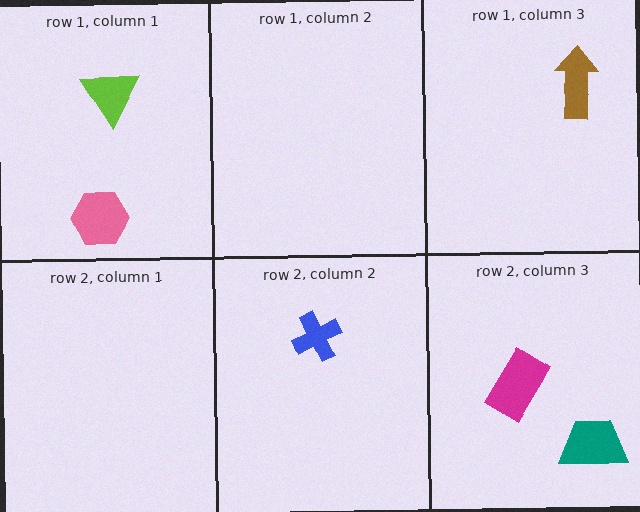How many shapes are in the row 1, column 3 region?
1.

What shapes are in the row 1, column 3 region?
The brown arrow.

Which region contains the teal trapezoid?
The row 2, column 3 region.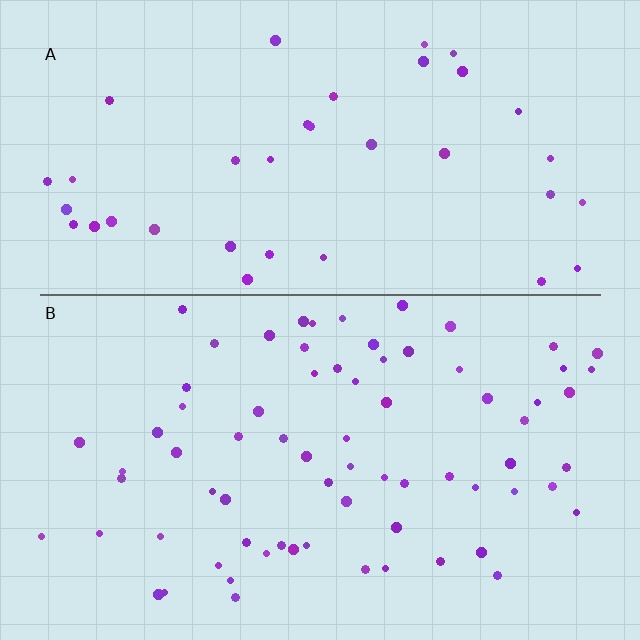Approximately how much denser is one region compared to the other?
Approximately 1.9× — region B over region A.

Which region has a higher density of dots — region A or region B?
B (the bottom).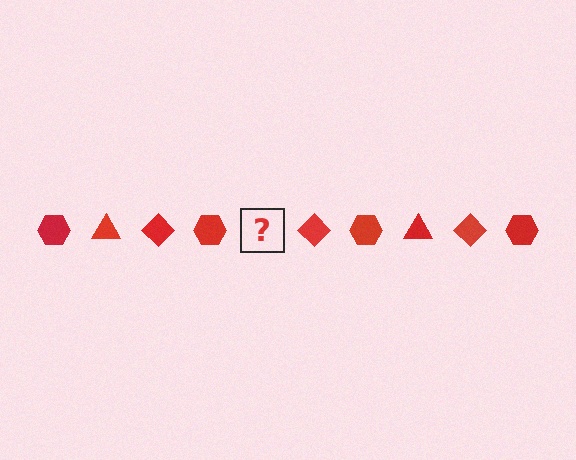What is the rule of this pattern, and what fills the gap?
The rule is that the pattern cycles through hexagon, triangle, diamond shapes in red. The gap should be filled with a red triangle.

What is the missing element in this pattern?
The missing element is a red triangle.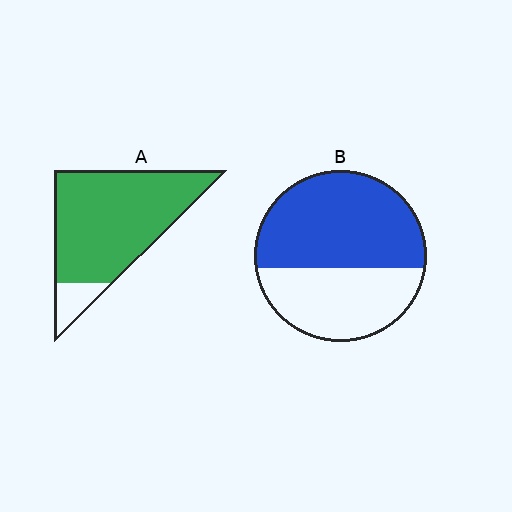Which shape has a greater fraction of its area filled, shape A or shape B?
Shape A.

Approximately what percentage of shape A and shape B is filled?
A is approximately 90% and B is approximately 60%.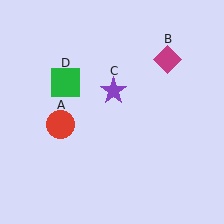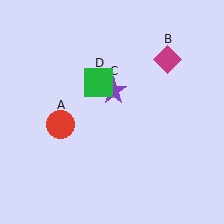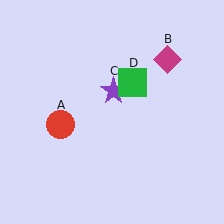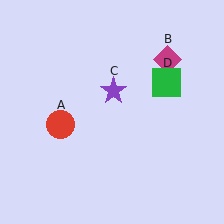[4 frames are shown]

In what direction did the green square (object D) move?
The green square (object D) moved right.